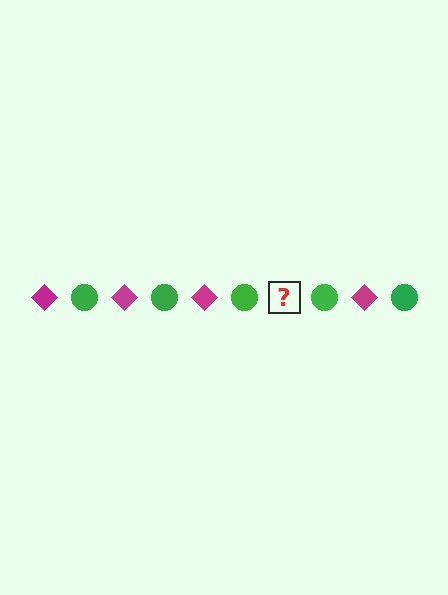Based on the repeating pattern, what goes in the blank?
The blank should be a magenta diamond.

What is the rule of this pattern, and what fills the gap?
The rule is that the pattern alternates between magenta diamond and green circle. The gap should be filled with a magenta diamond.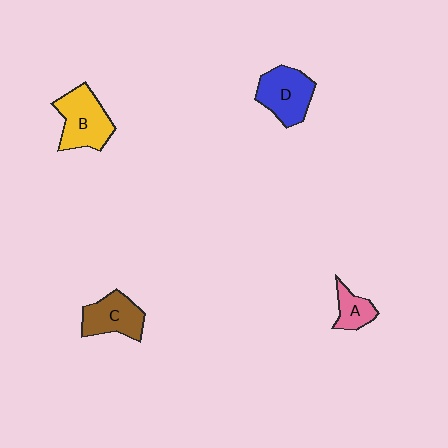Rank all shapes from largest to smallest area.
From largest to smallest: B (yellow), D (blue), C (brown), A (pink).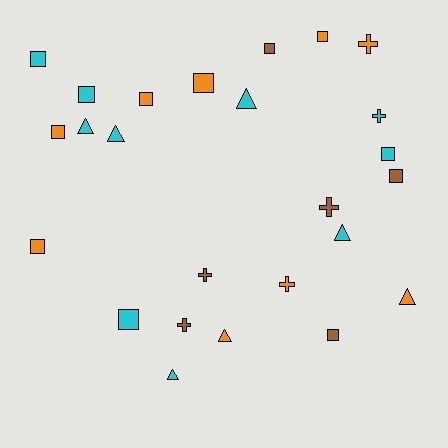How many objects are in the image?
There are 25 objects.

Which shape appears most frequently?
Square, with 12 objects.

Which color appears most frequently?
Cyan, with 10 objects.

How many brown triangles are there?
There are no brown triangles.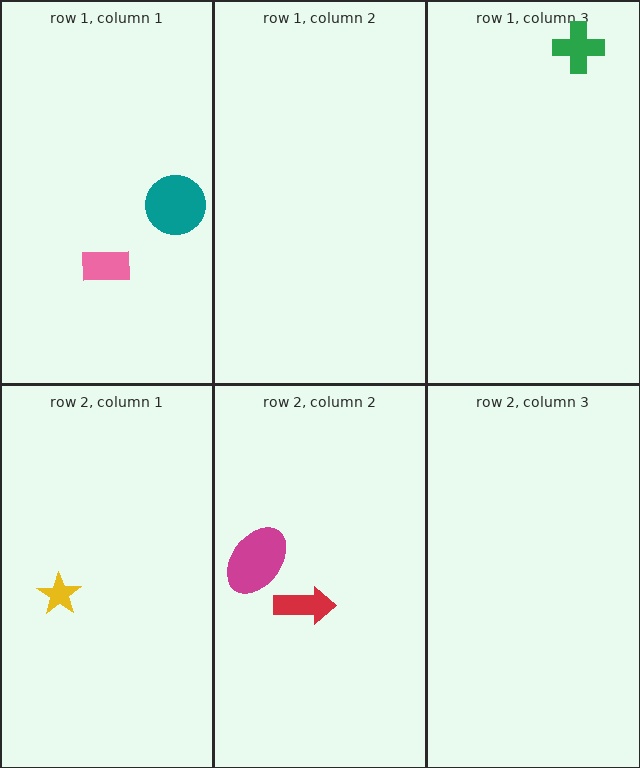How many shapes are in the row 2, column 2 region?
2.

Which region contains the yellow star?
The row 2, column 1 region.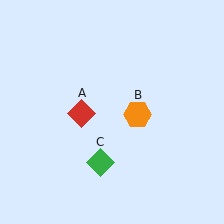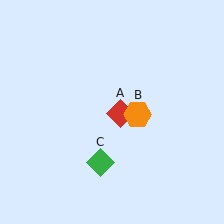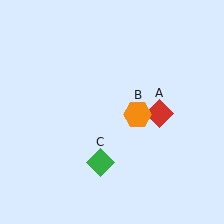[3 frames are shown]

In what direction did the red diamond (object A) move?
The red diamond (object A) moved right.